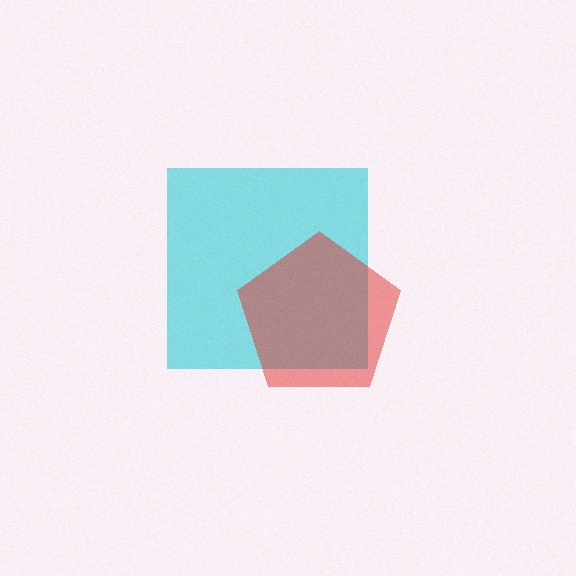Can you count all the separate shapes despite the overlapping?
Yes, there are 2 separate shapes.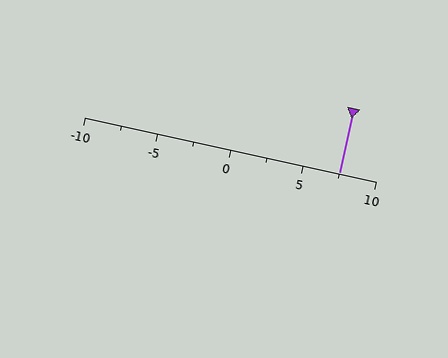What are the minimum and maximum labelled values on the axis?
The axis runs from -10 to 10.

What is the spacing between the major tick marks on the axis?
The major ticks are spaced 5 apart.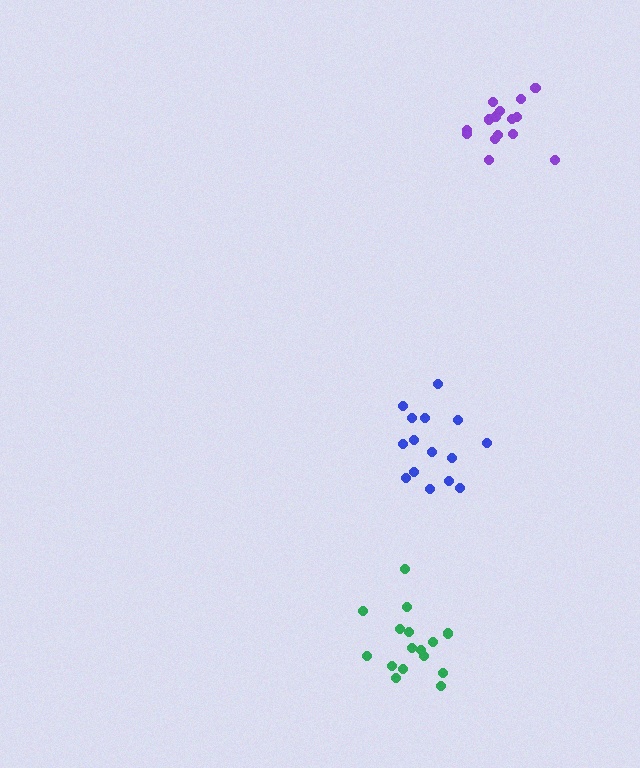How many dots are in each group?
Group 1: 15 dots, Group 2: 15 dots, Group 3: 16 dots (46 total).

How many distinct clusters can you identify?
There are 3 distinct clusters.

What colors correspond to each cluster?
The clusters are colored: blue, purple, green.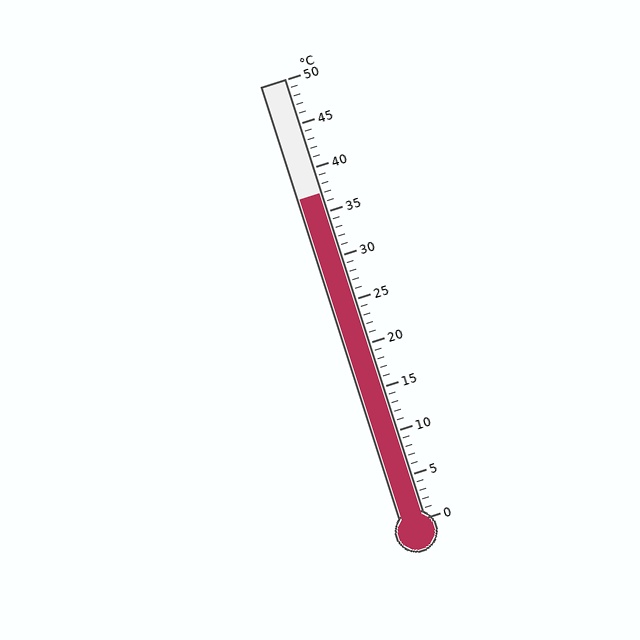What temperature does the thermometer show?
The thermometer shows approximately 37°C.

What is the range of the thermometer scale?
The thermometer scale ranges from 0°C to 50°C.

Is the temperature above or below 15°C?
The temperature is above 15°C.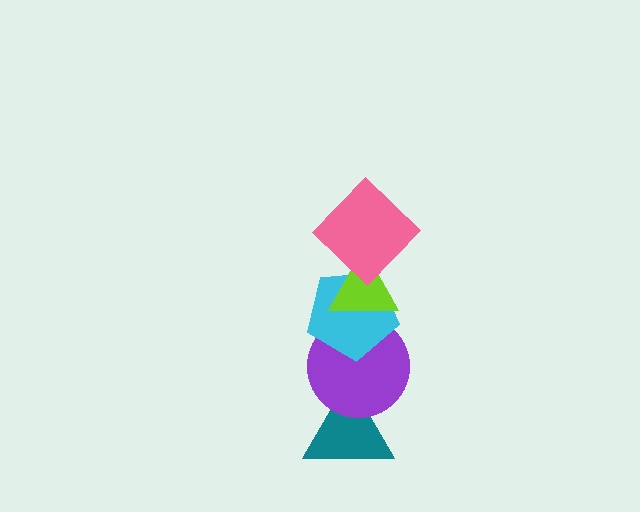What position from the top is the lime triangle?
The lime triangle is 2nd from the top.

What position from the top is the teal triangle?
The teal triangle is 5th from the top.